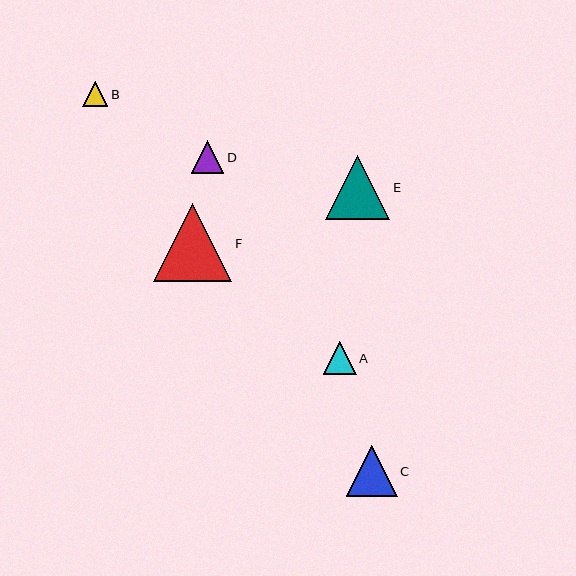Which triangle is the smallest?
Triangle B is the smallest with a size of approximately 25 pixels.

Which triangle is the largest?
Triangle F is the largest with a size of approximately 78 pixels.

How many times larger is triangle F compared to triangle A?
Triangle F is approximately 2.3 times the size of triangle A.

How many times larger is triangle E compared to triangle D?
Triangle E is approximately 2.0 times the size of triangle D.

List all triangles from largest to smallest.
From largest to smallest: F, E, C, A, D, B.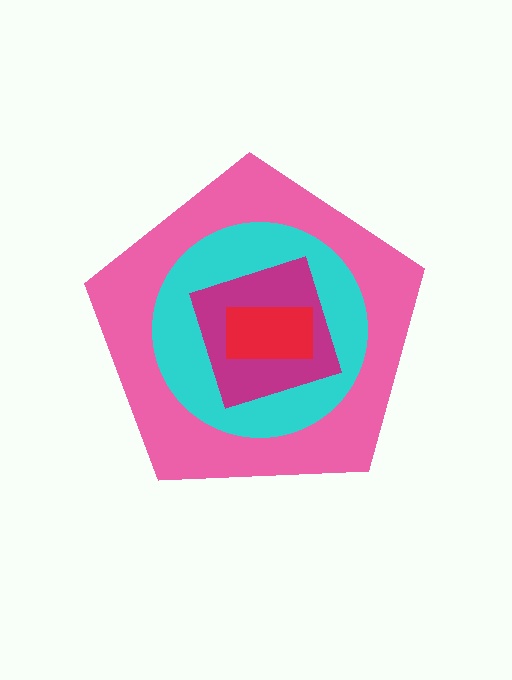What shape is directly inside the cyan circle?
The magenta square.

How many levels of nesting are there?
4.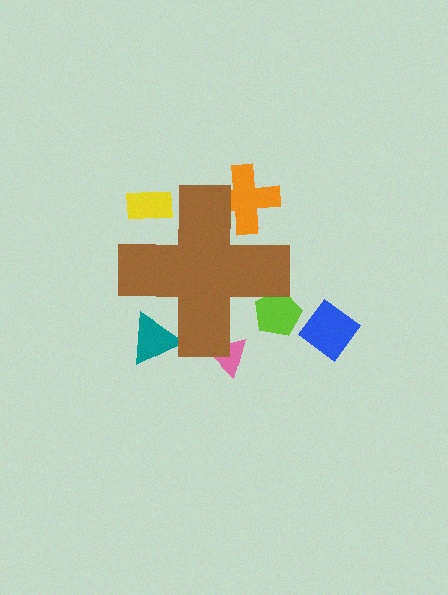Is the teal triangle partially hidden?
Yes, the teal triangle is partially hidden behind the brown cross.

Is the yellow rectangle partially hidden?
Yes, the yellow rectangle is partially hidden behind the brown cross.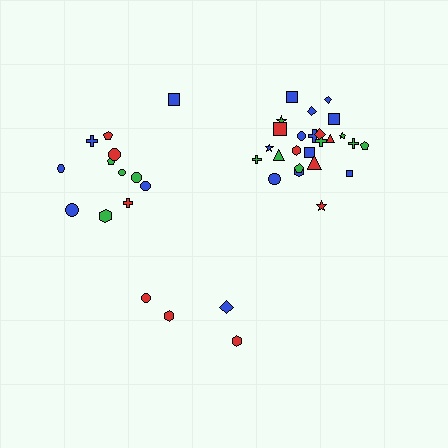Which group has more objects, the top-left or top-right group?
The top-right group.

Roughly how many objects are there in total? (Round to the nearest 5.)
Roughly 40 objects in total.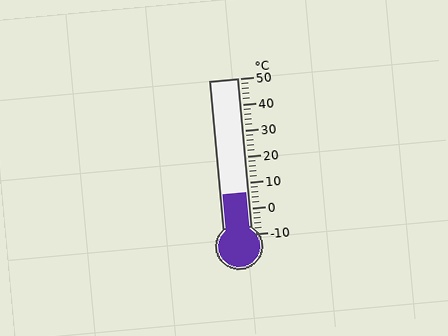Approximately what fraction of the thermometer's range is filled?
The thermometer is filled to approximately 25% of its range.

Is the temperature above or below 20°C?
The temperature is below 20°C.